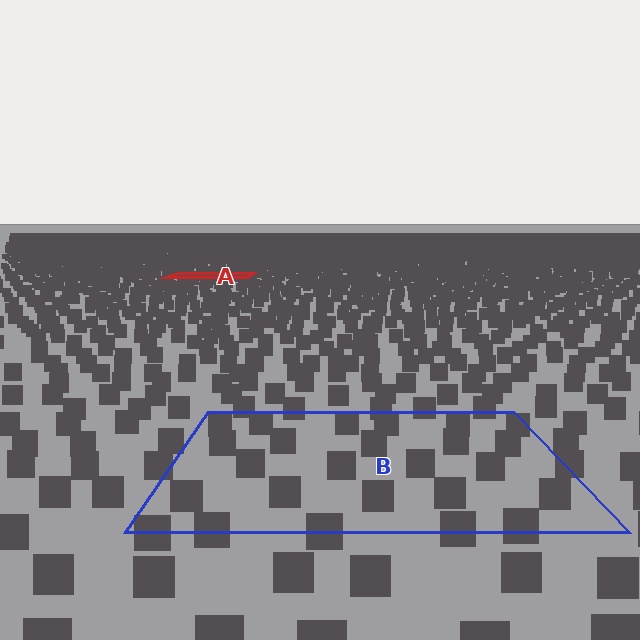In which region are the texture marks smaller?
The texture marks are smaller in region A, because it is farther away.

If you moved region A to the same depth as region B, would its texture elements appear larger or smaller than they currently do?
They would appear larger. At a closer depth, the same texture elements are projected at a bigger on-screen size.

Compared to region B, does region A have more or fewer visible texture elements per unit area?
Region A has more texture elements per unit area — they are packed more densely because it is farther away.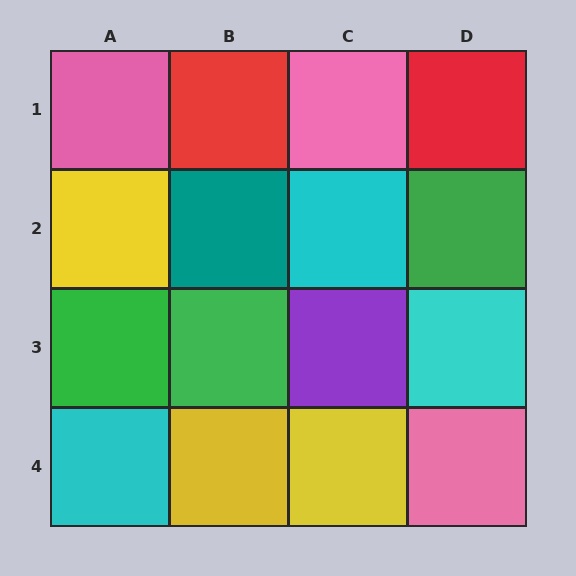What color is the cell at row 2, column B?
Teal.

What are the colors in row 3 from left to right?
Green, green, purple, cyan.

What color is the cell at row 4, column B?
Yellow.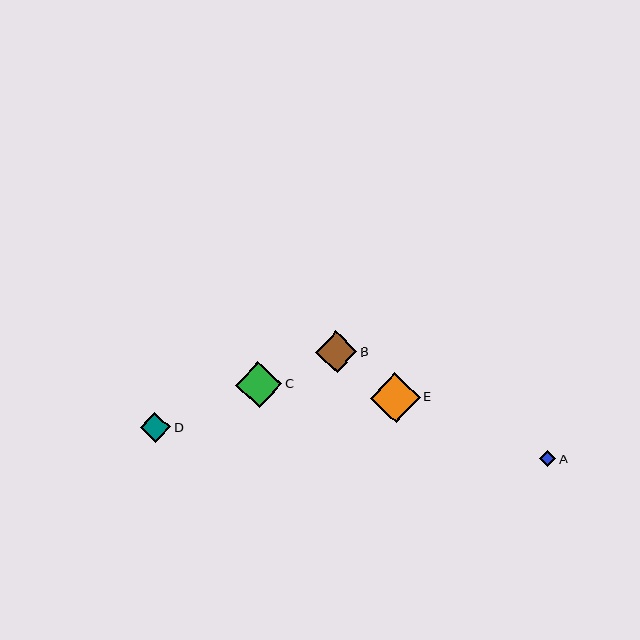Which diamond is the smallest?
Diamond A is the smallest with a size of approximately 16 pixels.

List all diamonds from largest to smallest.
From largest to smallest: E, C, B, D, A.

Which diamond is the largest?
Diamond E is the largest with a size of approximately 50 pixels.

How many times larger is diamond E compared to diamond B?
Diamond E is approximately 1.2 times the size of diamond B.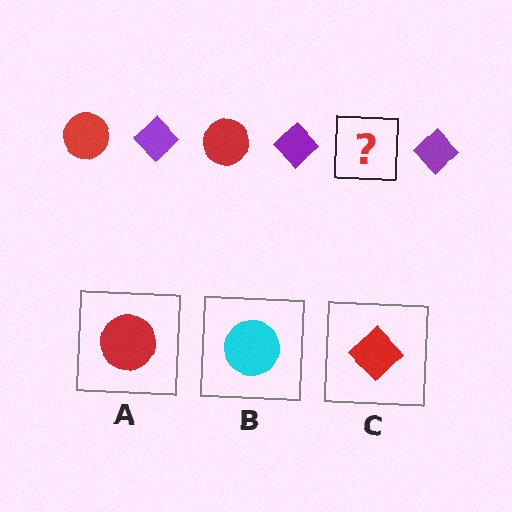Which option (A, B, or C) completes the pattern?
A.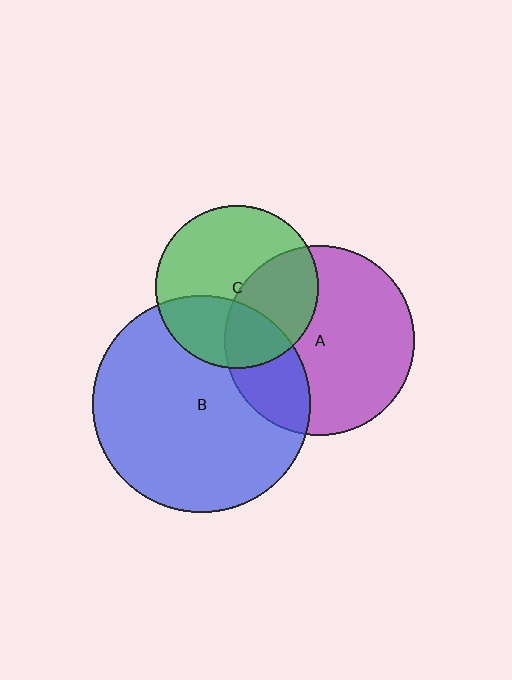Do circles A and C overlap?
Yes.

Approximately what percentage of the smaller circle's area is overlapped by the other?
Approximately 40%.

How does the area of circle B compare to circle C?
Approximately 1.8 times.